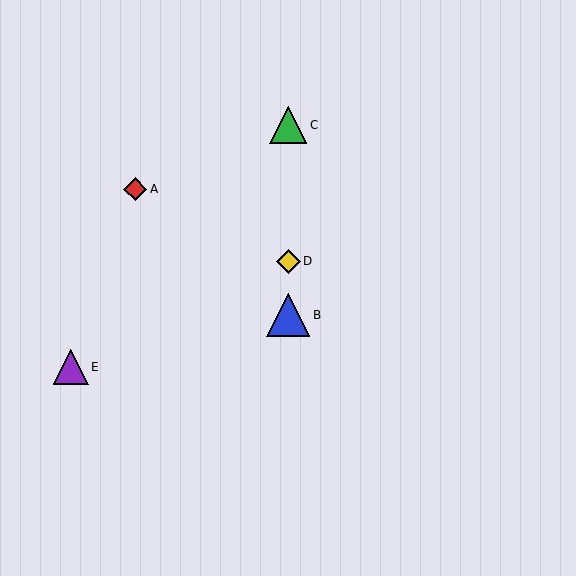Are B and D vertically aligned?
Yes, both are at x≈288.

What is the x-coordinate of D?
Object D is at x≈288.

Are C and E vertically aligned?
No, C is at x≈288 and E is at x≈71.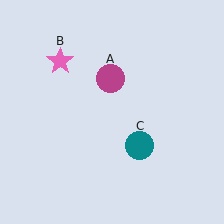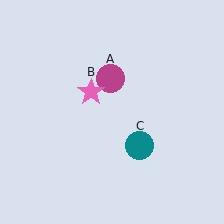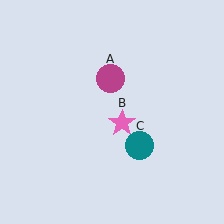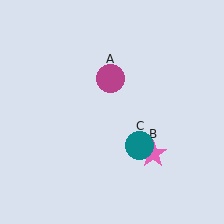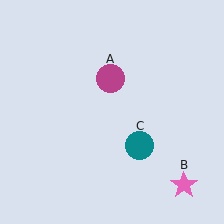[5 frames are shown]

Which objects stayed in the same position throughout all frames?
Magenta circle (object A) and teal circle (object C) remained stationary.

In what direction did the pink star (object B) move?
The pink star (object B) moved down and to the right.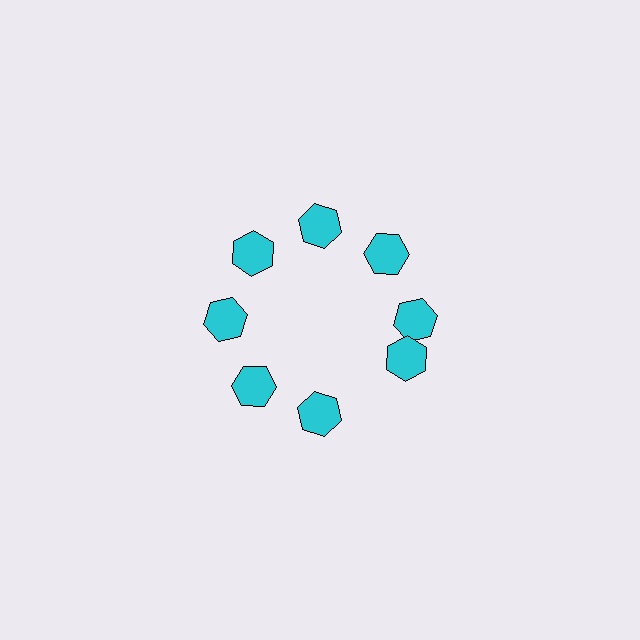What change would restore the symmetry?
The symmetry would be restored by rotating it back into even spacing with its neighbors so that all 8 hexagons sit at equal angles and equal distance from the center.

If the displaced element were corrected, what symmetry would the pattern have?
It would have 8-fold rotational symmetry — the pattern would map onto itself every 45 degrees.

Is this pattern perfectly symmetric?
No. The 8 cyan hexagons are arranged in a ring, but one element near the 4 o'clock position is rotated out of alignment along the ring, breaking the 8-fold rotational symmetry.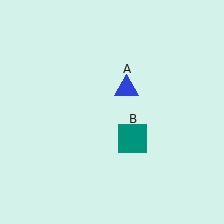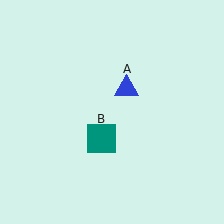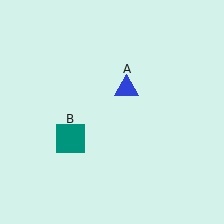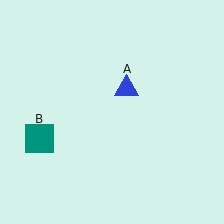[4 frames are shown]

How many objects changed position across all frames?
1 object changed position: teal square (object B).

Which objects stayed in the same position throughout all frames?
Blue triangle (object A) remained stationary.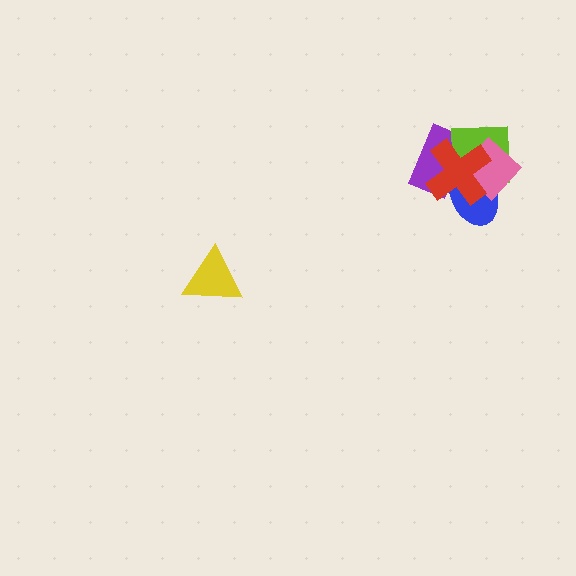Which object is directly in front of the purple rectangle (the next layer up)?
The lime square is directly in front of the purple rectangle.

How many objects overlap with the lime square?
4 objects overlap with the lime square.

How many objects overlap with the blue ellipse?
4 objects overlap with the blue ellipse.